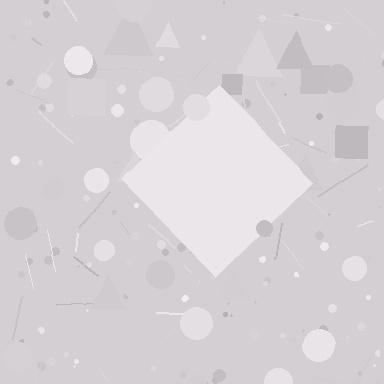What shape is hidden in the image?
A diamond is hidden in the image.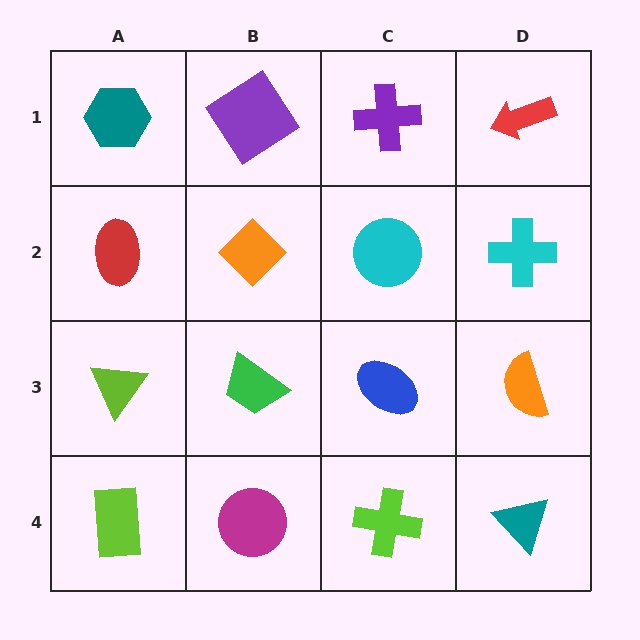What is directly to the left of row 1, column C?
A purple diamond.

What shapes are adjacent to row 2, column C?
A purple cross (row 1, column C), a blue ellipse (row 3, column C), an orange diamond (row 2, column B), a cyan cross (row 2, column D).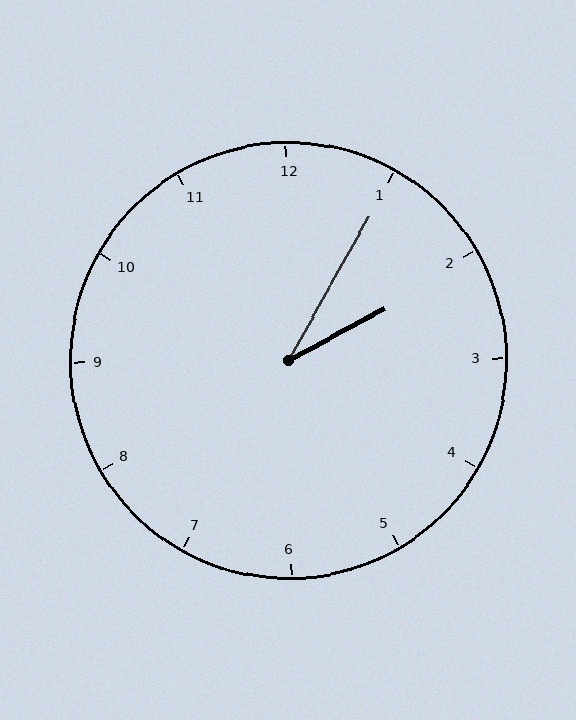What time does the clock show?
2:05.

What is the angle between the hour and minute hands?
Approximately 32 degrees.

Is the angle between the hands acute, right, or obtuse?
It is acute.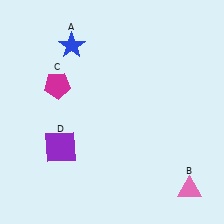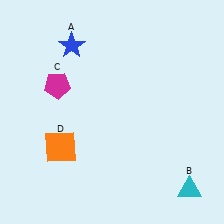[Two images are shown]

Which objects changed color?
B changed from pink to cyan. D changed from purple to orange.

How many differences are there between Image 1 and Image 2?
There are 2 differences between the two images.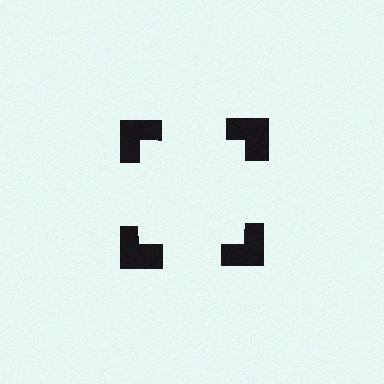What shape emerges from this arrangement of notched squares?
An illusory square — its edges are inferred from the aligned wedge cuts in the notched squares, not physically drawn.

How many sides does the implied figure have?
4 sides.